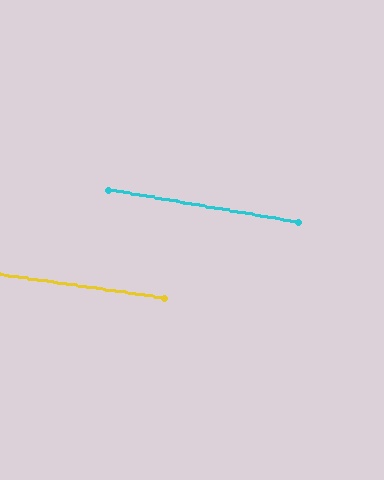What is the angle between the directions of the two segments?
Approximately 2 degrees.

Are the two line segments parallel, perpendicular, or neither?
Parallel — their directions differ by only 1.6°.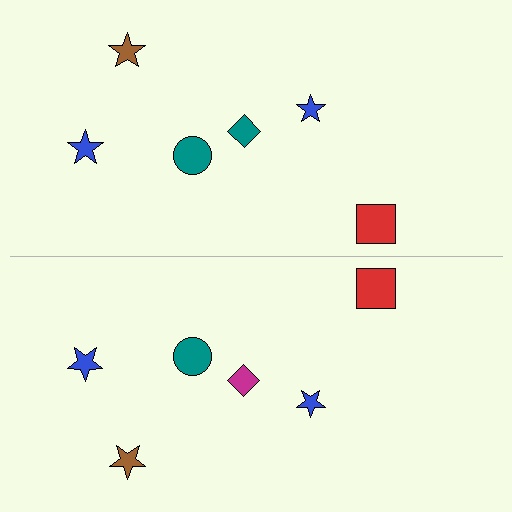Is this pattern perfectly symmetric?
No, the pattern is not perfectly symmetric. The magenta diamond on the bottom side breaks the symmetry — its mirror counterpart is teal.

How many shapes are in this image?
There are 12 shapes in this image.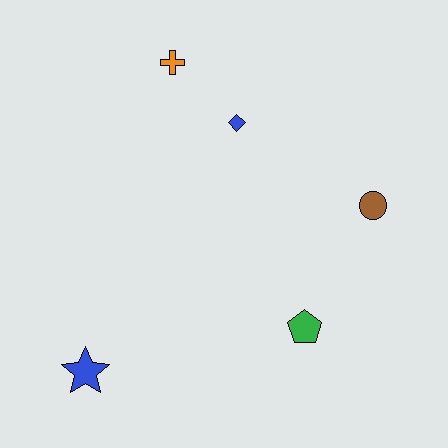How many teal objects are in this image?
There are no teal objects.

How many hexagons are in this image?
There are no hexagons.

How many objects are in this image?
There are 5 objects.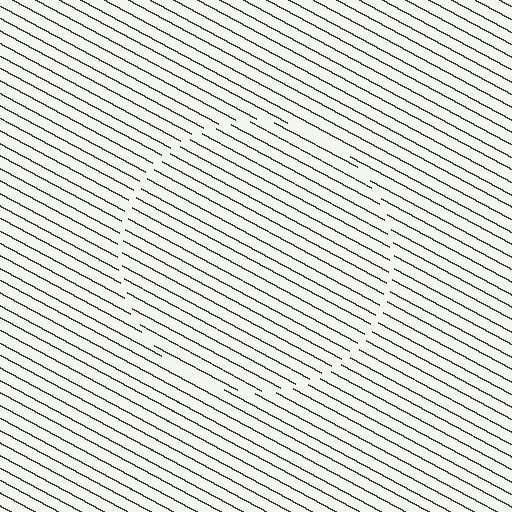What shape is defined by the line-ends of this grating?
An illusory circle. The interior of the shape contains the same grating, shifted by half a period — the contour is defined by the phase discontinuity where line-ends from the inner and outer gratings abut.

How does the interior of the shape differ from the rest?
The interior of the shape contains the same grating, shifted by half a period — the contour is defined by the phase discontinuity where line-ends from the inner and outer gratings abut.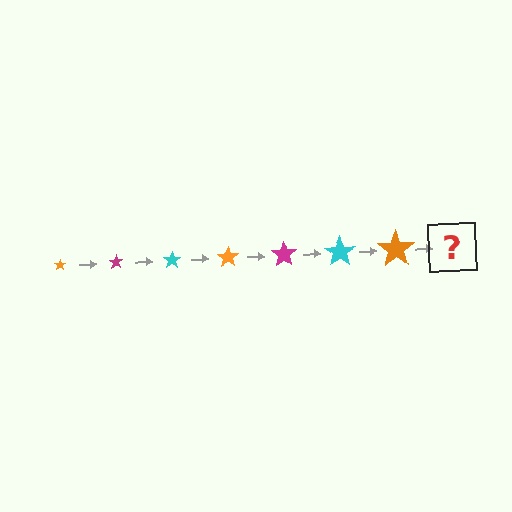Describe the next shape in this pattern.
It should be a magenta star, larger than the previous one.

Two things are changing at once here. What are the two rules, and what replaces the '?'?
The two rules are that the star grows larger each step and the color cycles through orange, magenta, and cyan. The '?' should be a magenta star, larger than the previous one.